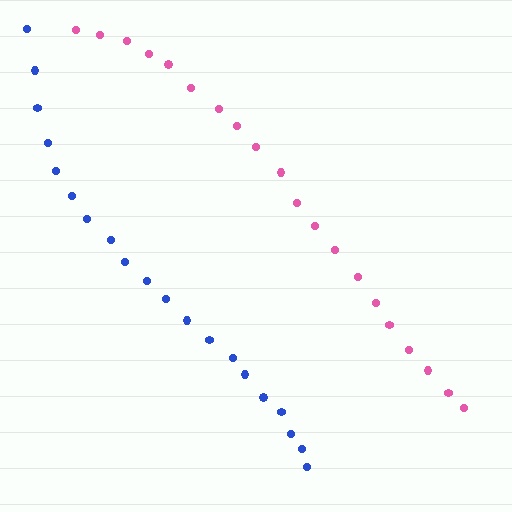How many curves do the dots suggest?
There are 2 distinct paths.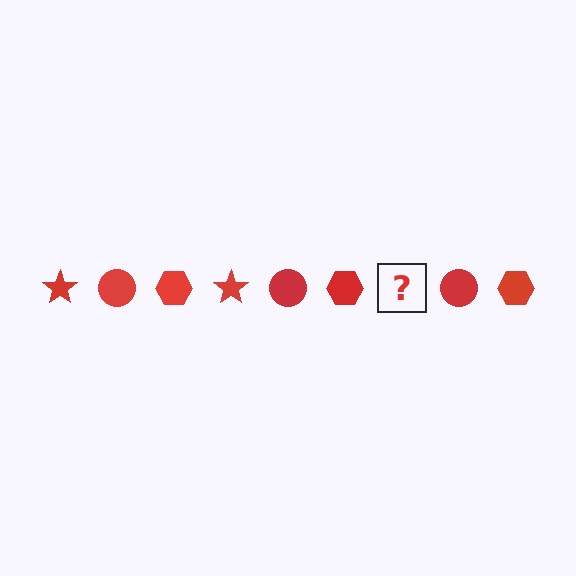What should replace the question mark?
The question mark should be replaced with a red star.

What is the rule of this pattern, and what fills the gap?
The rule is that the pattern cycles through star, circle, hexagon shapes in red. The gap should be filled with a red star.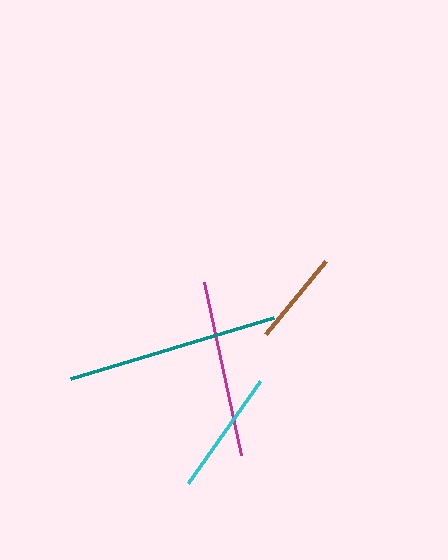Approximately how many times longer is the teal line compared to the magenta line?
The teal line is approximately 1.2 times the length of the magenta line.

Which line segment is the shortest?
The brown line is the shortest at approximately 95 pixels.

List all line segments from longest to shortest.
From longest to shortest: teal, magenta, cyan, brown.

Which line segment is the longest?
The teal line is the longest at approximately 212 pixels.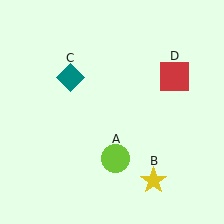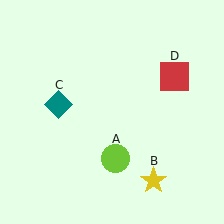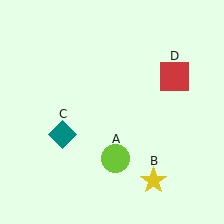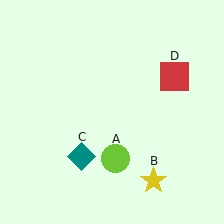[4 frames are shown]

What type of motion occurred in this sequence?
The teal diamond (object C) rotated counterclockwise around the center of the scene.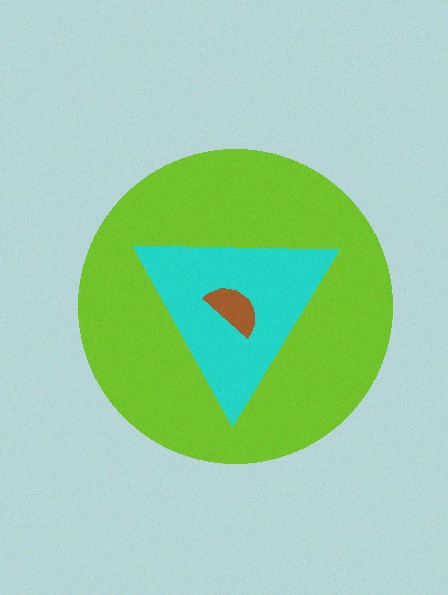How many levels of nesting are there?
3.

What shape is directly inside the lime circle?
The cyan triangle.